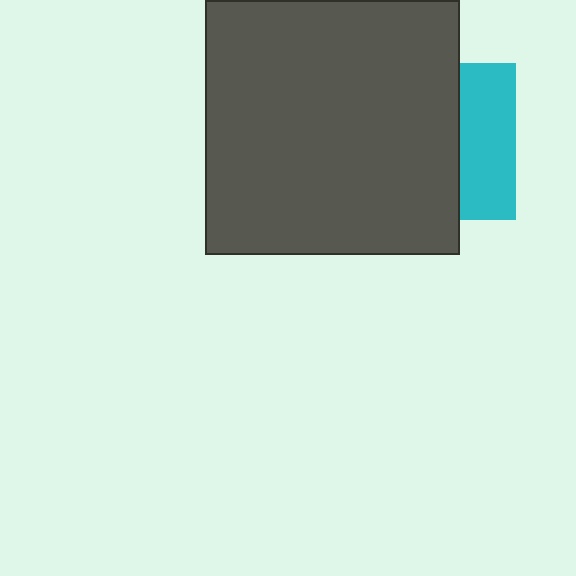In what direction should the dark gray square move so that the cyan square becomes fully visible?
The dark gray square should move left. That is the shortest direction to clear the overlap and leave the cyan square fully visible.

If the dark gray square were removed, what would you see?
You would see the complete cyan square.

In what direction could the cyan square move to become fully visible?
The cyan square could move right. That would shift it out from behind the dark gray square entirely.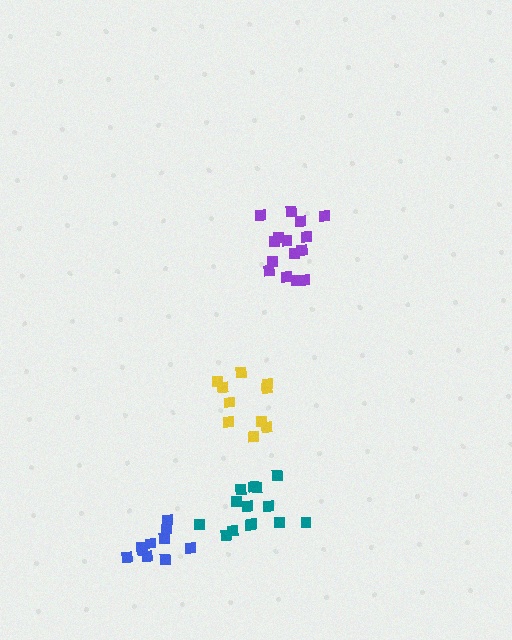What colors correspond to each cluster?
The clusters are colored: purple, blue, teal, yellow.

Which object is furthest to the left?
The blue cluster is leftmost.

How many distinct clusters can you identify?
There are 4 distinct clusters.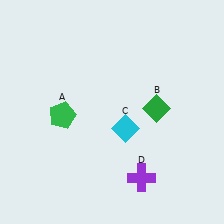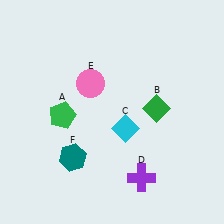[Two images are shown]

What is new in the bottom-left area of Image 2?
A teal hexagon (F) was added in the bottom-left area of Image 2.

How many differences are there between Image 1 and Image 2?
There are 2 differences between the two images.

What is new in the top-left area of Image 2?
A pink circle (E) was added in the top-left area of Image 2.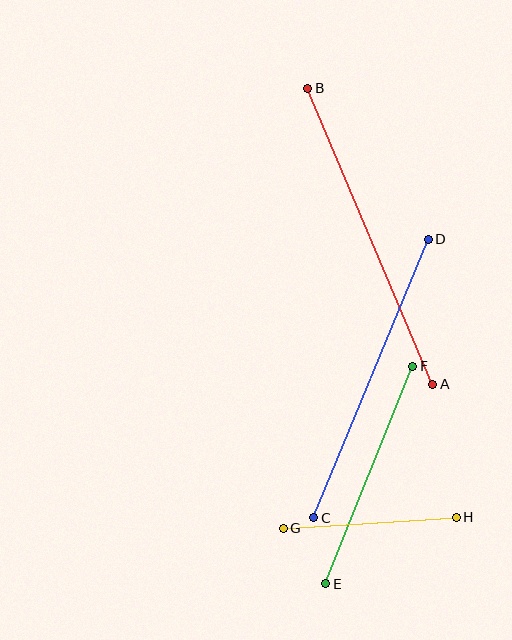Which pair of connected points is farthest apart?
Points A and B are farthest apart.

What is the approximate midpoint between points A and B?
The midpoint is at approximately (370, 236) pixels.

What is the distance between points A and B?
The distance is approximately 321 pixels.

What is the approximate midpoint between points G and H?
The midpoint is at approximately (370, 523) pixels.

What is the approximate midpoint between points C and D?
The midpoint is at approximately (371, 379) pixels.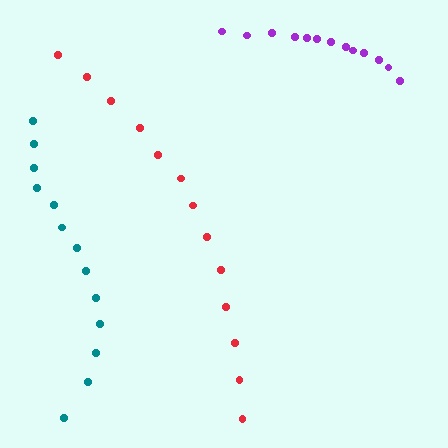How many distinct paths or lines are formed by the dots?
There are 3 distinct paths.